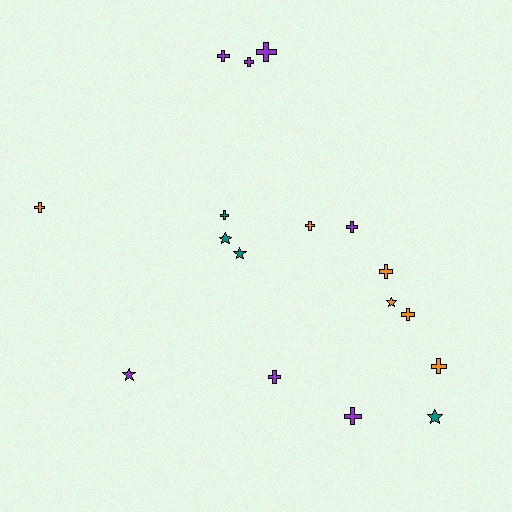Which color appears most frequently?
Purple, with 7 objects.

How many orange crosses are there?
There are 5 orange crosses.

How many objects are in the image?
There are 17 objects.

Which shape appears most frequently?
Cross, with 12 objects.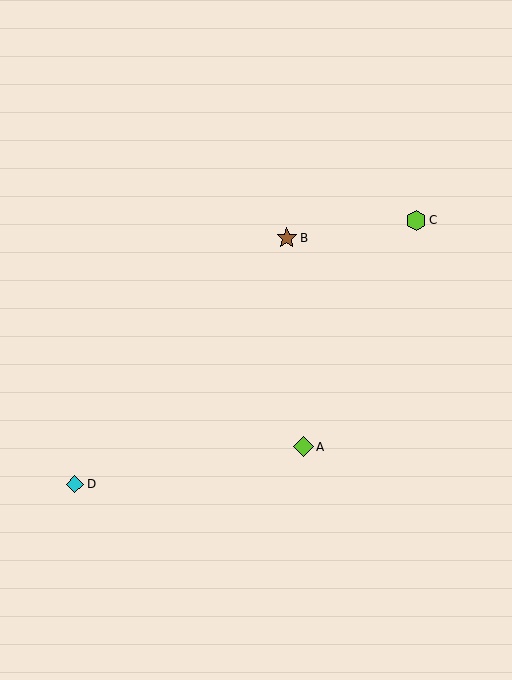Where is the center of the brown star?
The center of the brown star is at (287, 238).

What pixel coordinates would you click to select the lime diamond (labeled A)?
Click at (303, 447) to select the lime diamond A.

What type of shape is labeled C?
Shape C is a lime hexagon.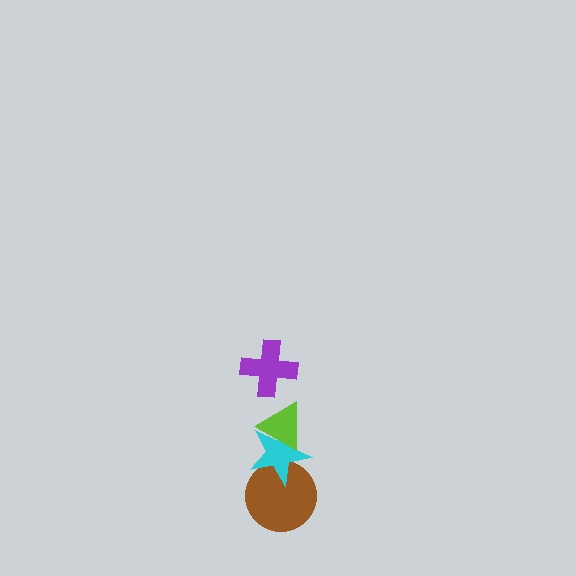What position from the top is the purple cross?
The purple cross is 1st from the top.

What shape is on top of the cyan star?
The lime triangle is on top of the cyan star.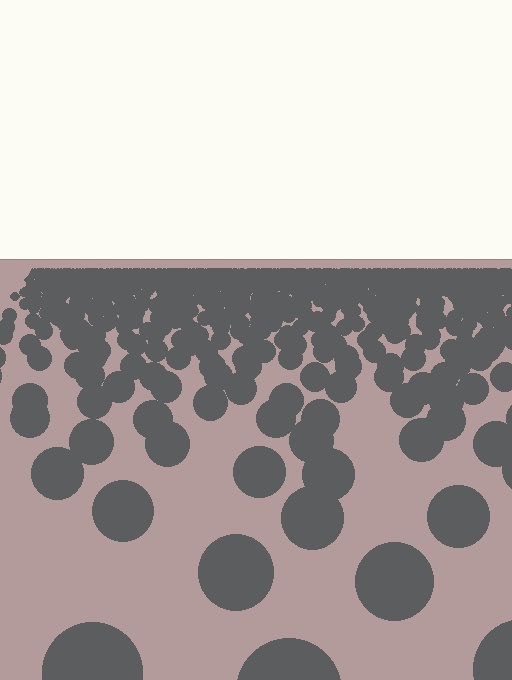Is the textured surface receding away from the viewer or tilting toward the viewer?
The surface is receding away from the viewer. Texture elements get smaller and denser toward the top.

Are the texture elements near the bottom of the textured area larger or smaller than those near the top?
Larger. Near the bottom, elements are closer to the viewer and appear at a bigger on-screen size.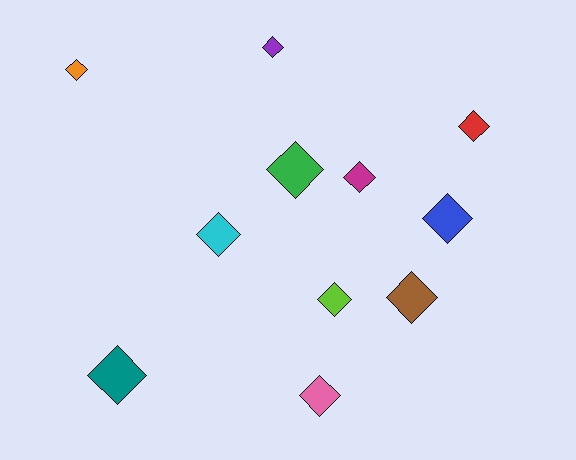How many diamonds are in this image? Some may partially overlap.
There are 11 diamonds.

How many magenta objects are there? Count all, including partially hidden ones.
There is 1 magenta object.